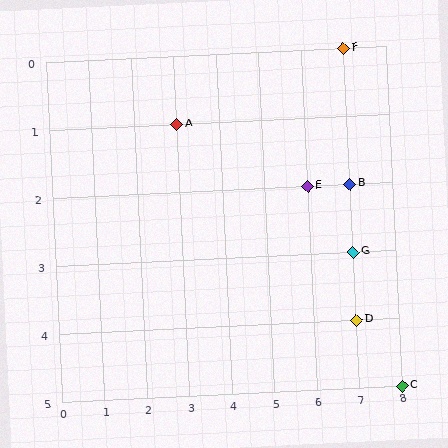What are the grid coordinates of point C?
Point C is at grid coordinates (8, 5).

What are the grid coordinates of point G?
Point G is at grid coordinates (7, 3).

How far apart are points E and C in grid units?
Points E and C are 2 columns and 3 rows apart (about 3.6 grid units diagonally).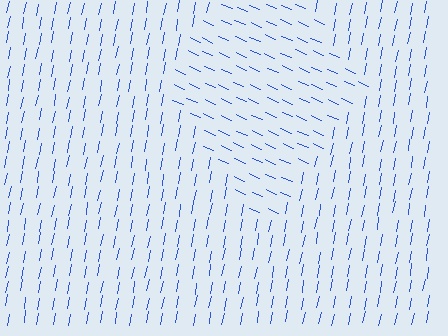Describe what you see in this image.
The image is filled with small blue line segments. A diamond region in the image has lines oriented differently from the surrounding lines, creating a visible texture boundary.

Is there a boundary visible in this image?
Yes, there is a texture boundary formed by a change in line orientation.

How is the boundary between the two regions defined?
The boundary is defined purely by a change in line orientation (approximately 77 degrees difference). All lines are the same color and thickness.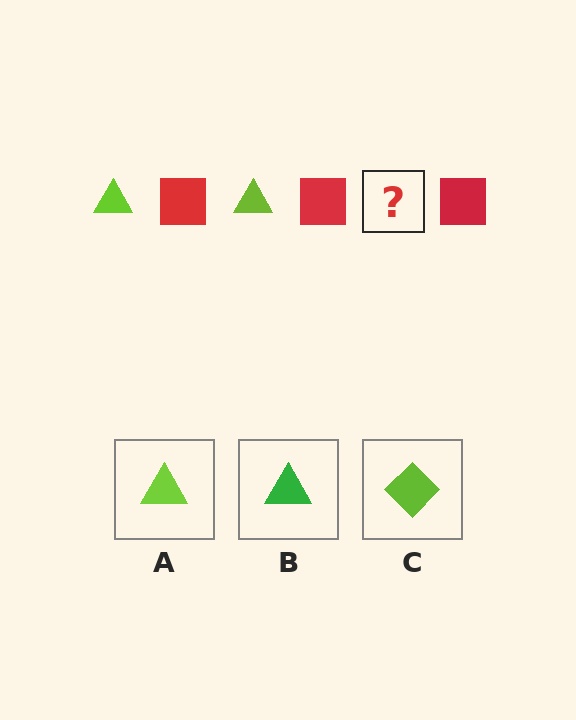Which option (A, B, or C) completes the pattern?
A.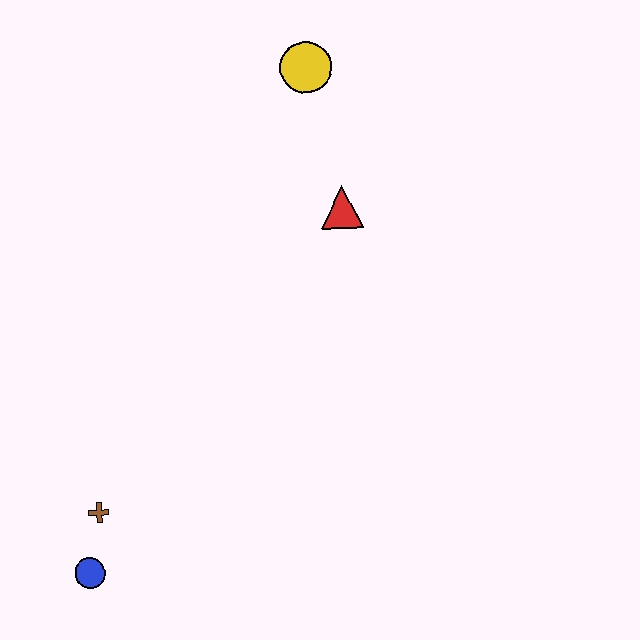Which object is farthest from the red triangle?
The blue circle is farthest from the red triangle.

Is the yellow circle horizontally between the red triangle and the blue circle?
Yes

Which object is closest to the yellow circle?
The red triangle is closest to the yellow circle.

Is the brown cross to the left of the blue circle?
No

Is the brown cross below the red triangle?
Yes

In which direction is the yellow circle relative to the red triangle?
The yellow circle is above the red triangle.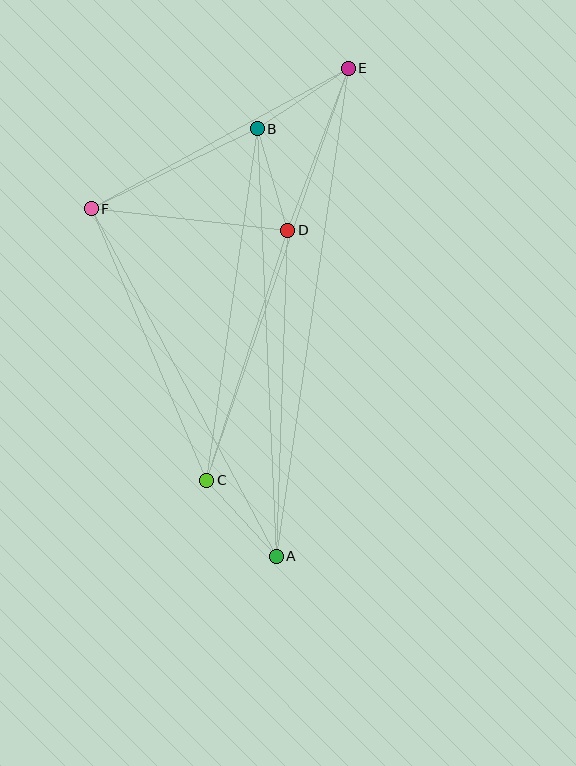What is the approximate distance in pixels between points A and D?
The distance between A and D is approximately 326 pixels.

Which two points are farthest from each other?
Points A and E are farthest from each other.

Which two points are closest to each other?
Points A and C are closest to each other.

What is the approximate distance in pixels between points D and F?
The distance between D and F is approximately 197 pixels.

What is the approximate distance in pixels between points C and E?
The distance between C and E is approximately 436 pixels.